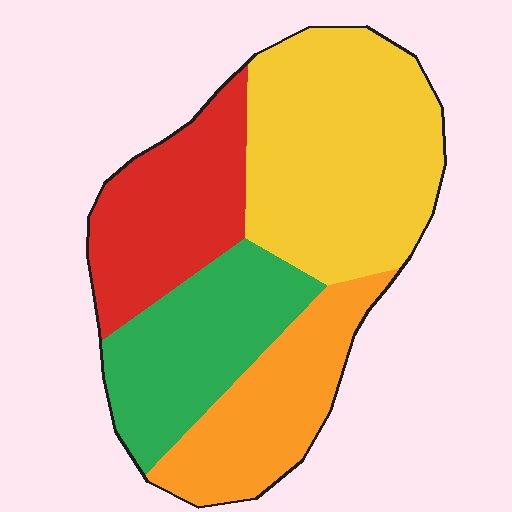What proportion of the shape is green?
Green covers about 20% of the shape.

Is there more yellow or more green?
Yellow.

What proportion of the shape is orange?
Orange covers 20% of the shape.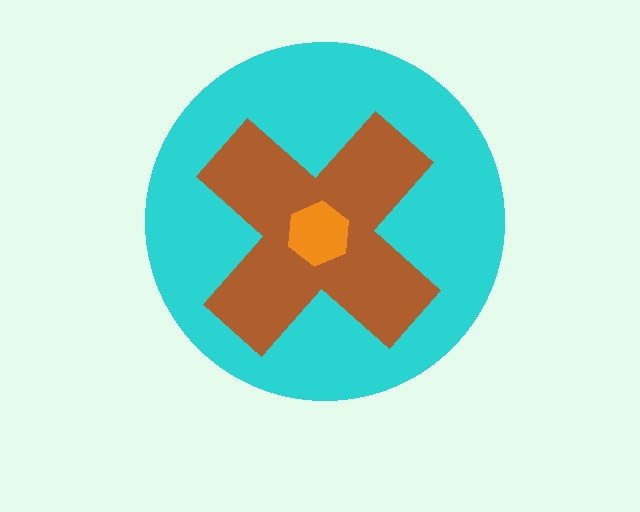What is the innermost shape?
The orange hexagon.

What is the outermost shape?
The cyan circle.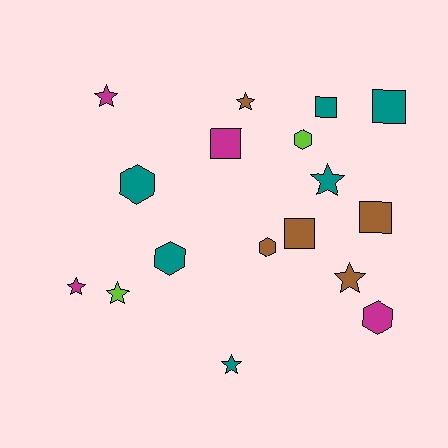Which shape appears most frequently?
Star, with 7 objects.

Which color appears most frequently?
Teal, with 6 objects.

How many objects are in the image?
There are 17 objects.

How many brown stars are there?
There are 2 brown stars.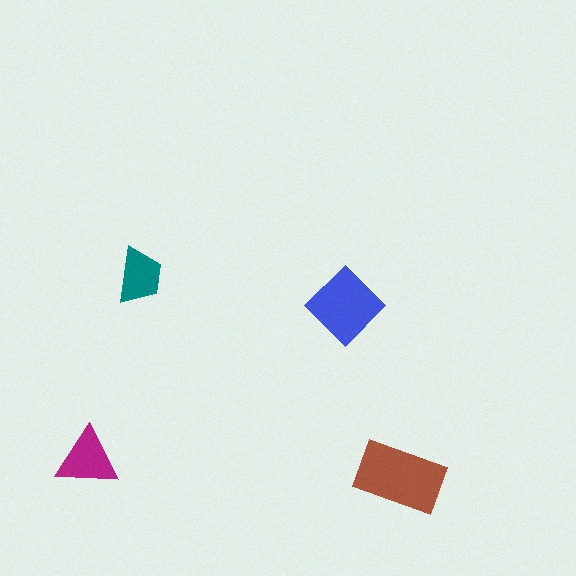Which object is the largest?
The brown rectangle.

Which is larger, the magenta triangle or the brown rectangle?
The brown rectangle.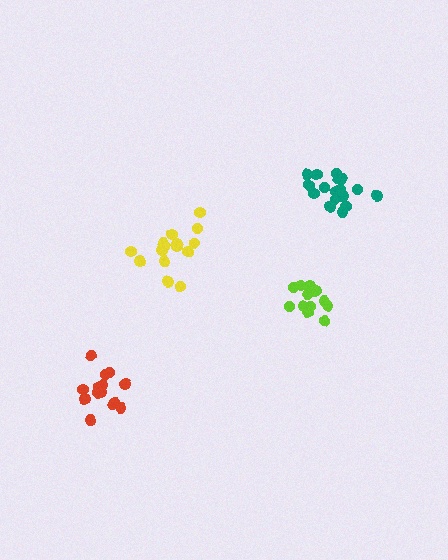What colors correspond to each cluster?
The clusters are colored: lime, red, yellow, teal.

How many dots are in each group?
Group 1: 12 dots, Group 2: 14 dots, Group 3: 15 dots, Group 4: 17 dots (58 total).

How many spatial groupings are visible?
There are 4 spatial groupings.